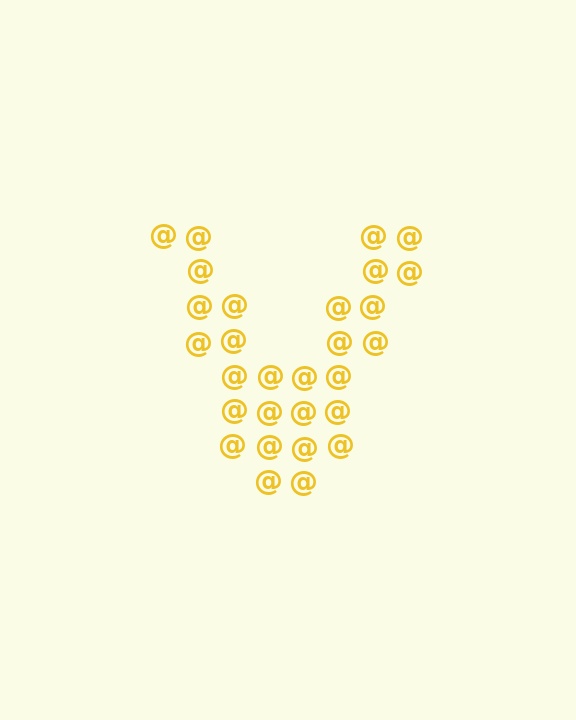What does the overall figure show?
The overall figure shows the letter V.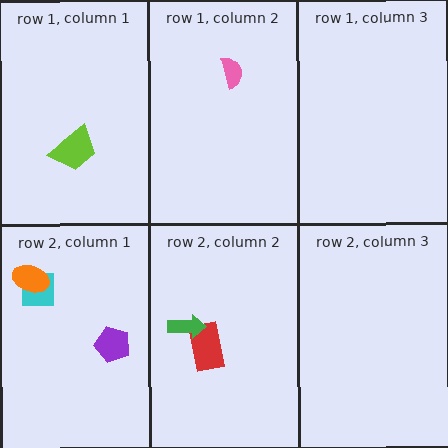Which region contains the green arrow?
The row 2, column 2 region.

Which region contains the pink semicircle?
The row 1, column 2 region.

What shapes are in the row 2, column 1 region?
The purple pentagon, the cyan square, the orange ellipse.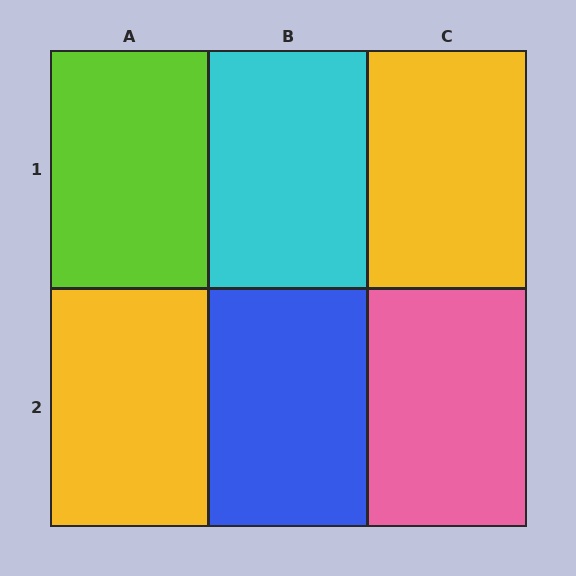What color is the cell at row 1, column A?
Lime.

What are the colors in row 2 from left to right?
Yellow, blue, pink.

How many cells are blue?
1 cell is blue.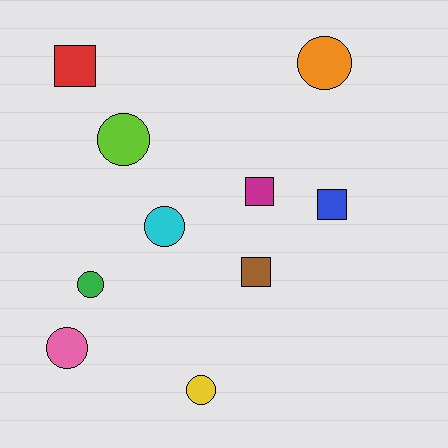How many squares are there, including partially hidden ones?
There are 4 squares.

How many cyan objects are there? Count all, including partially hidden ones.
There is 1 cyan object.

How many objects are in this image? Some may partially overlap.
There are 10 objects.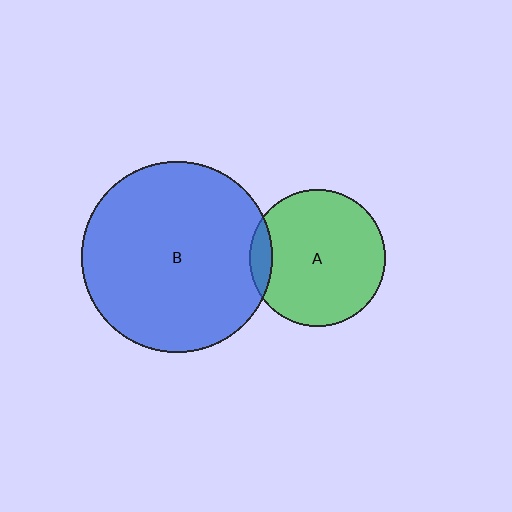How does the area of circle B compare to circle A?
Approximately 2.0 times.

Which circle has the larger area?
Circle B (blue).